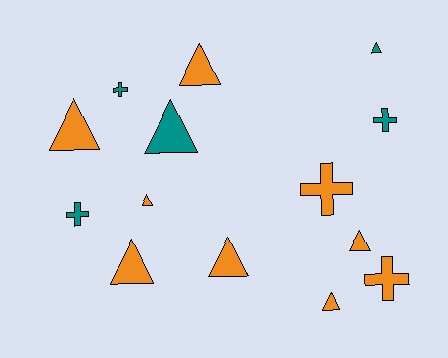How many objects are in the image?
There are 14 objects.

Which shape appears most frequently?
Triangle, with 9 objects.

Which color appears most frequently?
Orange, with 9 objects.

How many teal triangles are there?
There are 2 teal triangles.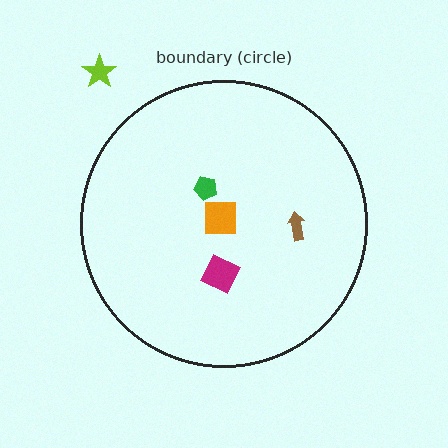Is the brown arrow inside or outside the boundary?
Inside.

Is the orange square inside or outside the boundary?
Inside.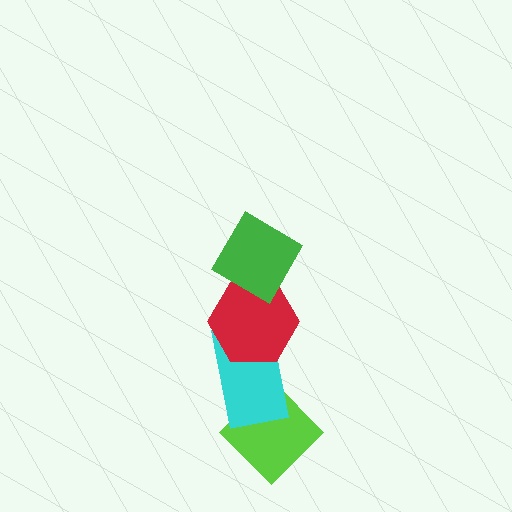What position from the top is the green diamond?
The green diamond is 1st from the top.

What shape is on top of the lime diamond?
The cyan rectangle is on top of the lime diamond.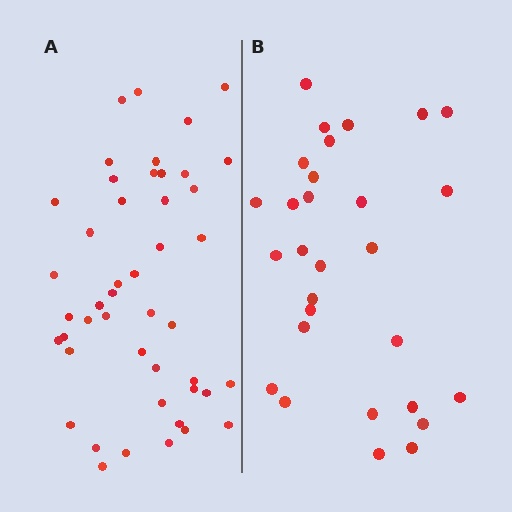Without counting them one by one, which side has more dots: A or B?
Region A (the left region) has more dots.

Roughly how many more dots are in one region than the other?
Region A has approximately 15 more dots than region B.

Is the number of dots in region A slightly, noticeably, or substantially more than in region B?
Region A has substantially more. The ratio is roughly 1.6 to 1.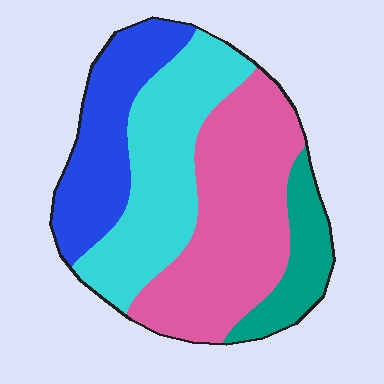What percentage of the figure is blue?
Blue takes up about one fifth (1/5) of the figure.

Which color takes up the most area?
Pink, at roughly 40%.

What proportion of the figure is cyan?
Cyan takes up about one third (1/3) of the figure.